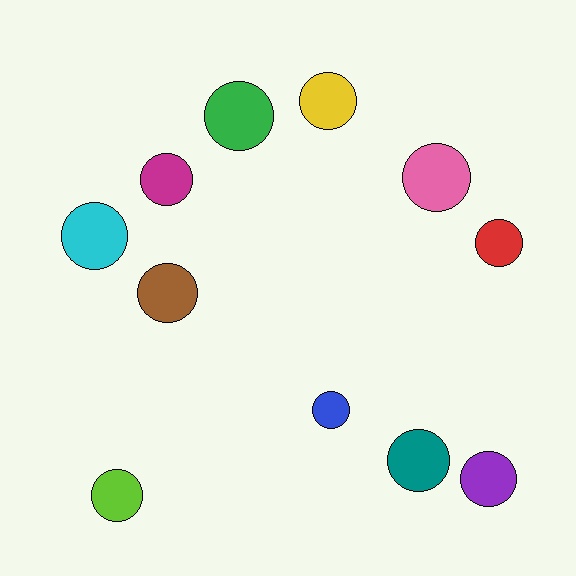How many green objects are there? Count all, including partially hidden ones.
There is 1 green object.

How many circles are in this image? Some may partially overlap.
There are 11 circles.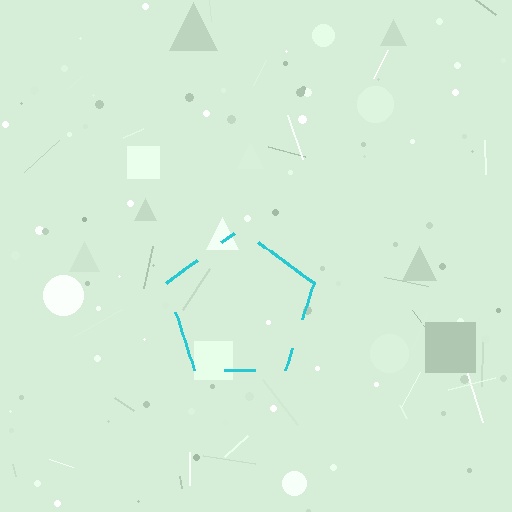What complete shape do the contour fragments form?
The contour fragments form a pentagon.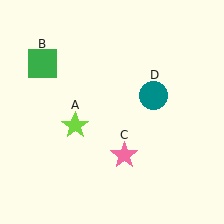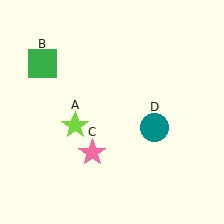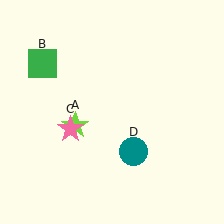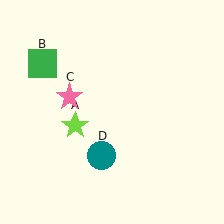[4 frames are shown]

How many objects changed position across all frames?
2 objects changed position: pink star (object C), teal circle (object D).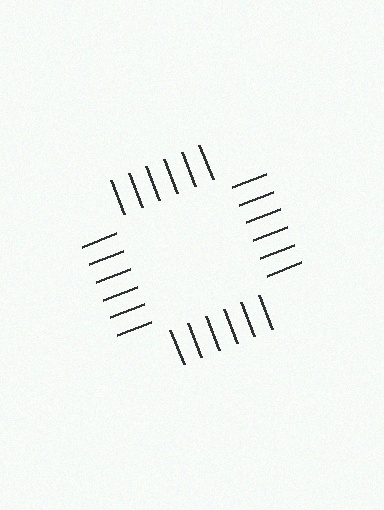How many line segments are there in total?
24 — 6 along each of the 4 edges.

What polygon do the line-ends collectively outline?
An illusory square — the line segments terminate on its edges but no continuous stroke is drawn.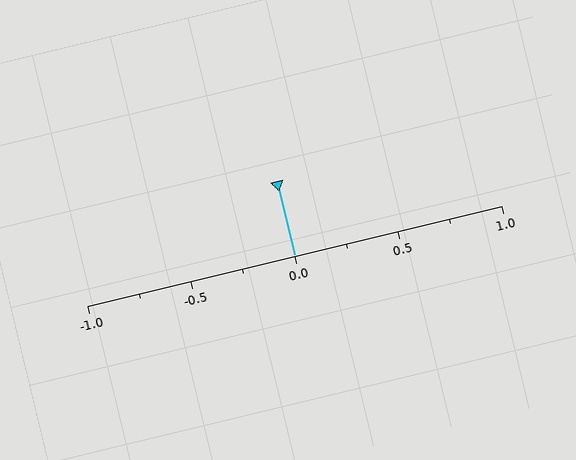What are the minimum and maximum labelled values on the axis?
The axis runs from -1.0 to 1.0.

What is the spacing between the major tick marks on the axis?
The major ticks are spaced 0.5 apart.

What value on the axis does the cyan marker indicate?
The marker indicates approximately 0.